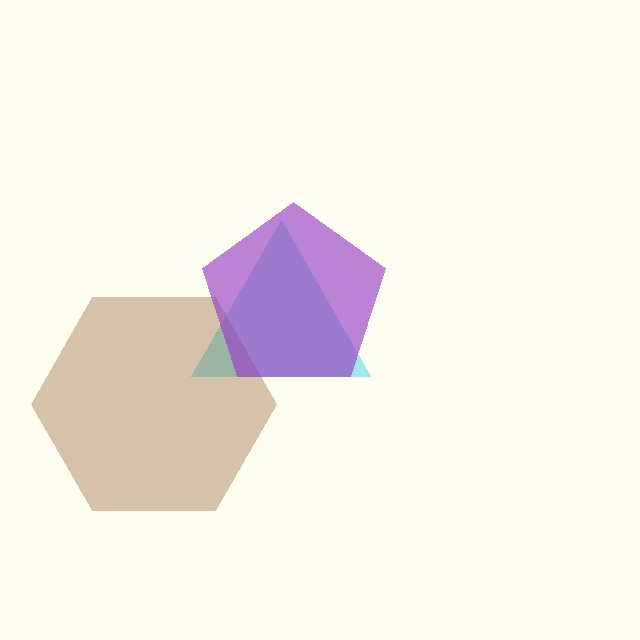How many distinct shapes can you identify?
There are 3 distinct shapes: a cyan triangle, a brown hexagon, a purple pentagon.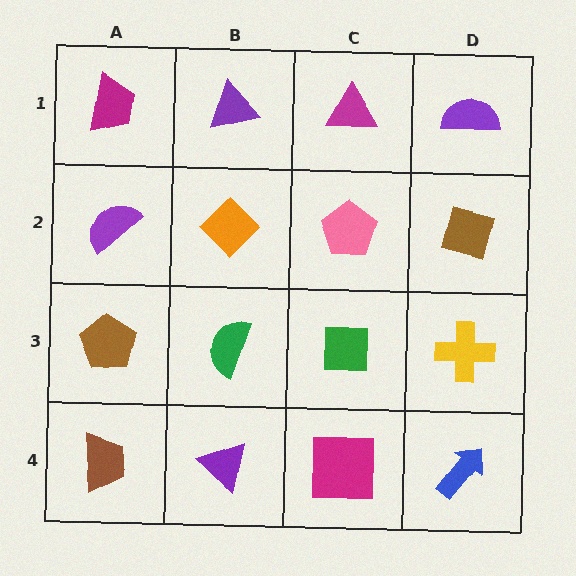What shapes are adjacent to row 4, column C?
A green square (row 3, column C), a purple triangle (row 4, column B), a blue arrow (row 4, column D).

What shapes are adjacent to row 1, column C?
A pink pentagon (row 2, column C), a purple triangle (row 1, column B), a purple semicircle (row 1, column D).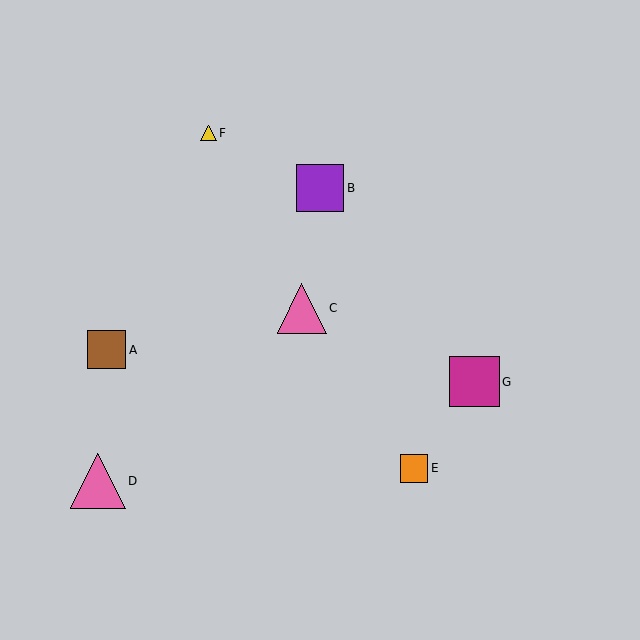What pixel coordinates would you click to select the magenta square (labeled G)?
Click at (474, 382) to select the magenta square G.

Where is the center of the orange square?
The center of the orange square is at (414, 468).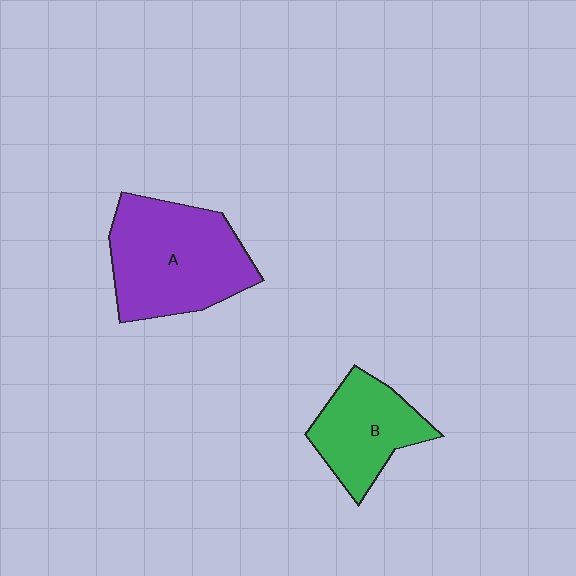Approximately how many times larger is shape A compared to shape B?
Approximately 1.6 times.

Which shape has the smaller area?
Shape B (green).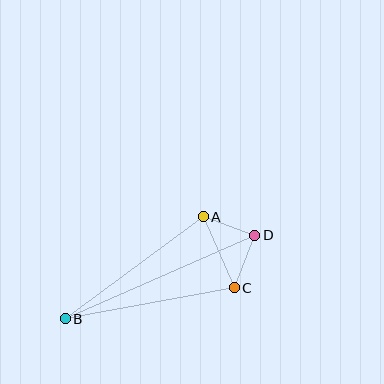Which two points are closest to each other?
Points A and D are closest to each other.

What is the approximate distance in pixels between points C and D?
The distance between C and D is approximately 56 pixels.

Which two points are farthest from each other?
Points B and D are farthest from each other.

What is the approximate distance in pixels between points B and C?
The distance between B and C is approximately 172 pixels.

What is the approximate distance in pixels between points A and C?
The distance between A and C is approximately 77 pixels.